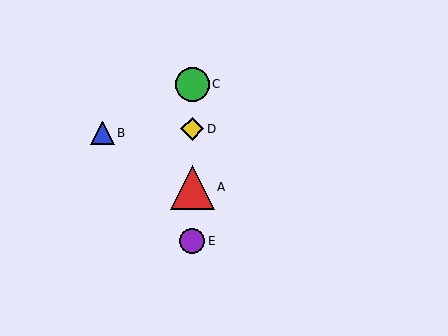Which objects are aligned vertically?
Objects A, C, D, E are aligned vertically.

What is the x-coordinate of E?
Object E is at x≈192.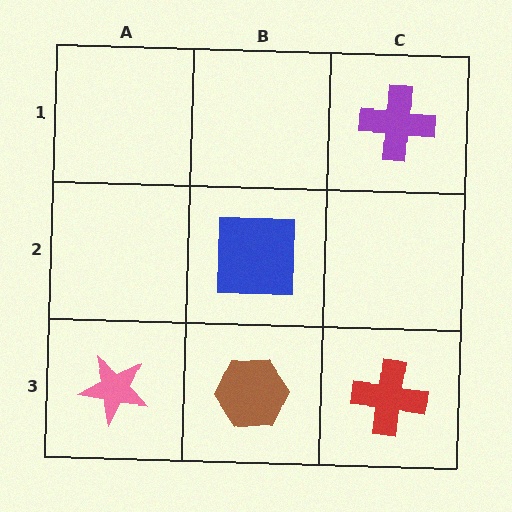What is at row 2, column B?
A blue square.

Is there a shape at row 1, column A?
No, that cell is empty.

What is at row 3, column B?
A brown hexagon.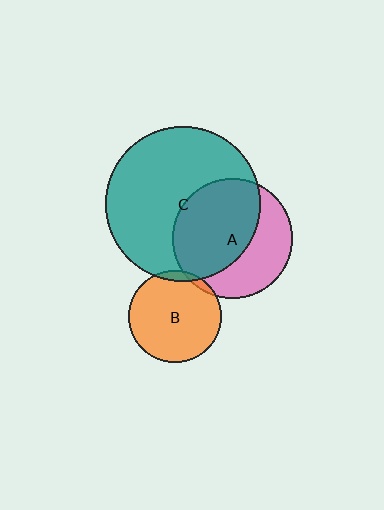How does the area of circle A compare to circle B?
Approximately 1.7 times.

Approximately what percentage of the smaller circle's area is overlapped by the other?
Approximately 5%.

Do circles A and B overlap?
Yes.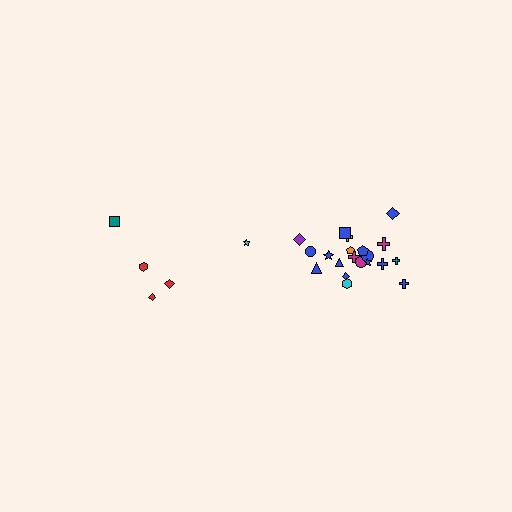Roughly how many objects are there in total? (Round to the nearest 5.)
Roughly 25 objects in total.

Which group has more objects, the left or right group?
The right group.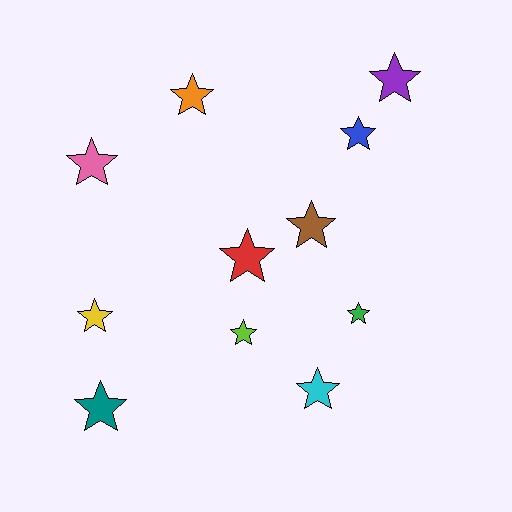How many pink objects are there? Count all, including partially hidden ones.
There is 1 pink object.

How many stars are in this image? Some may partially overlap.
There are 11 stars.